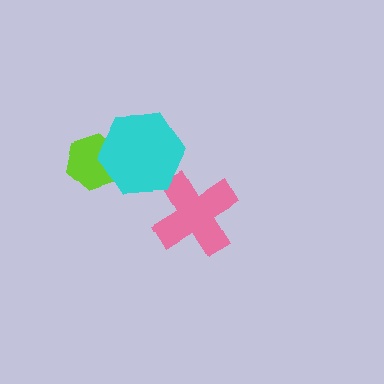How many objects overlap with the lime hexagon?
1 object overlaps with the lime hexagon.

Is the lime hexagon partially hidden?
Yes, it is partially covered by another shape.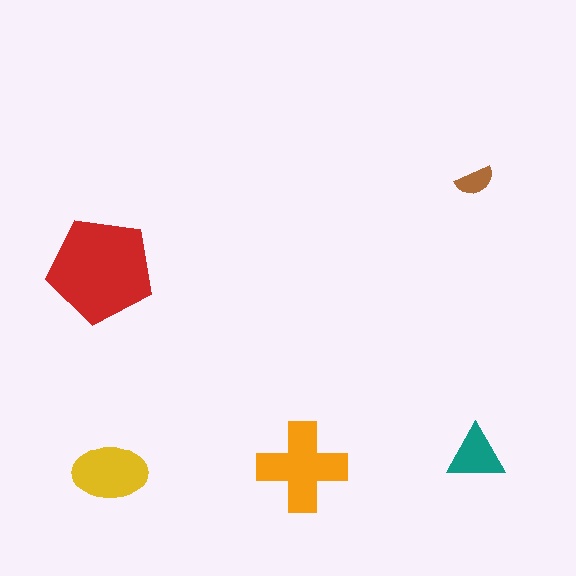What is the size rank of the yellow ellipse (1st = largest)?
3rd.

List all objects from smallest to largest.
The brown semicircle, the teal triangle, the yellow ellipse, the orange cross, the red pentagon.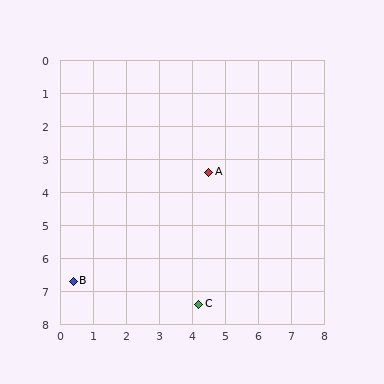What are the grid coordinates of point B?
Point B is at approximately (0.4, 6.7).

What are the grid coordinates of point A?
Point A is at approximately (4.5, 3.4).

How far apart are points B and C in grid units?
Points B and C are about 3.9 grid units apart.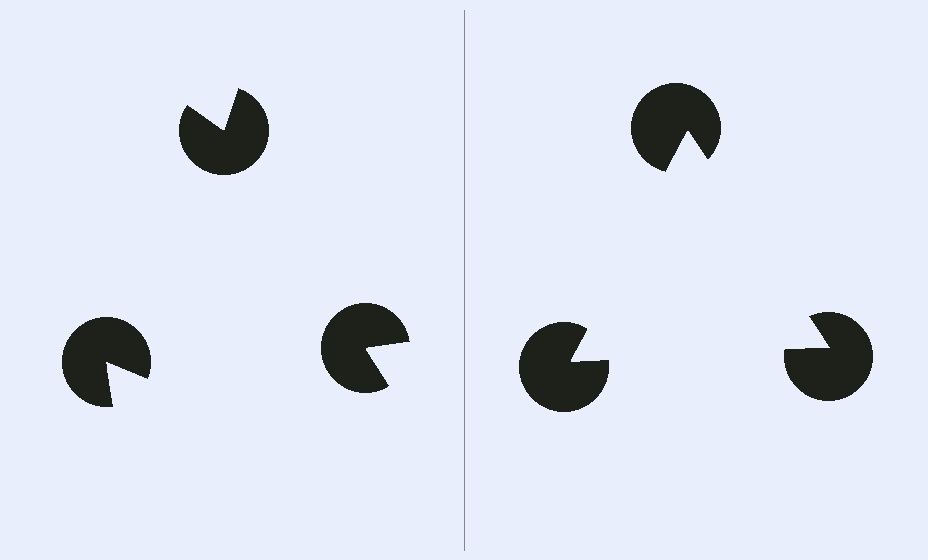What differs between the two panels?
The pac-man discs are positioned identically on both sides; only the wedge orientations differ. On the right they align to a triangle; on the left they are misaligned.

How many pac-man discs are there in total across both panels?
6 — 3 on each side.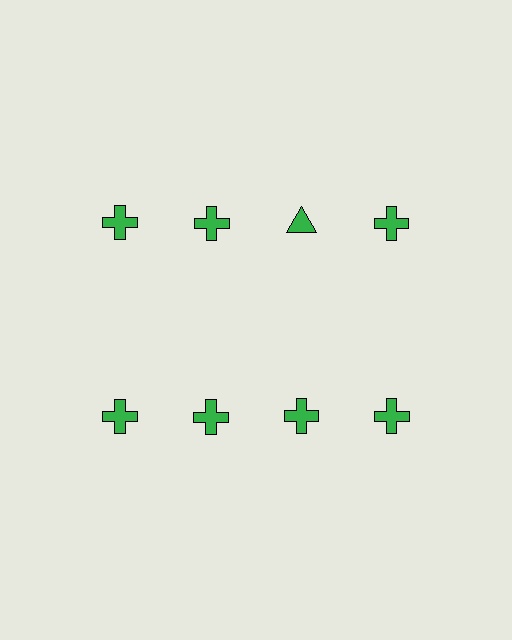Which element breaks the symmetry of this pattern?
The green triangle in the top row, center column breaks the symmetry. All other shapes are green crosses.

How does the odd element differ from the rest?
It has a different shape: triangle instead of cross.